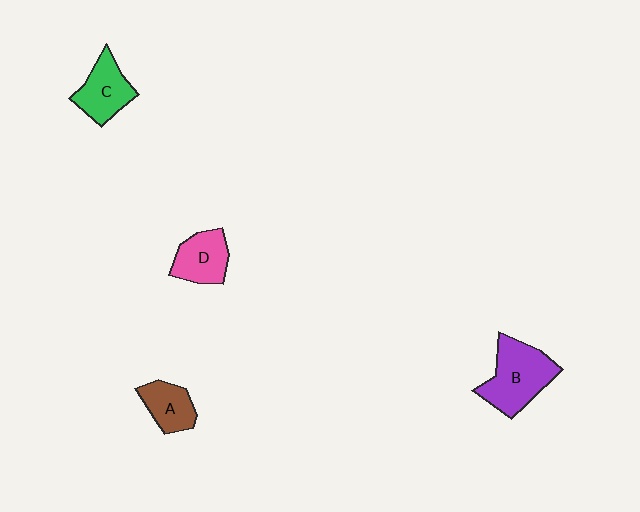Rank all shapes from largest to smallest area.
From largest to smallest: B (purple), C (green), D (pink), A (brown).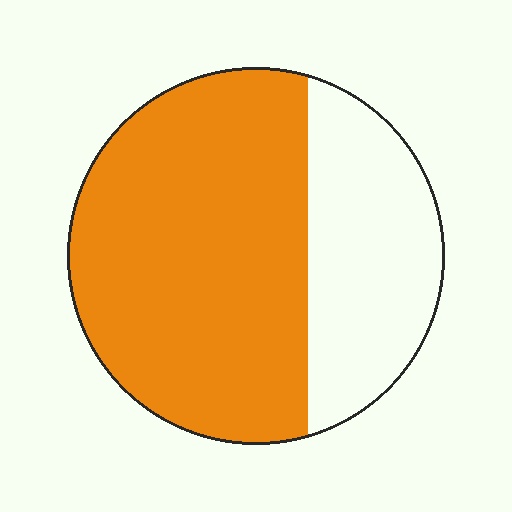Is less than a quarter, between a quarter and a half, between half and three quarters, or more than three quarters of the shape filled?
Between half and three quarters.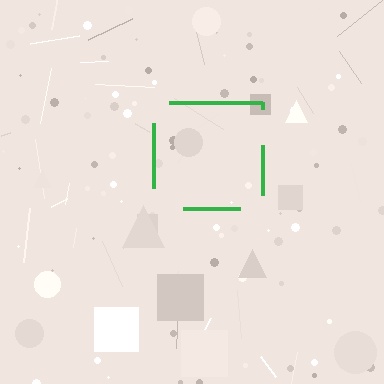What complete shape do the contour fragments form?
The contour fragments form a square.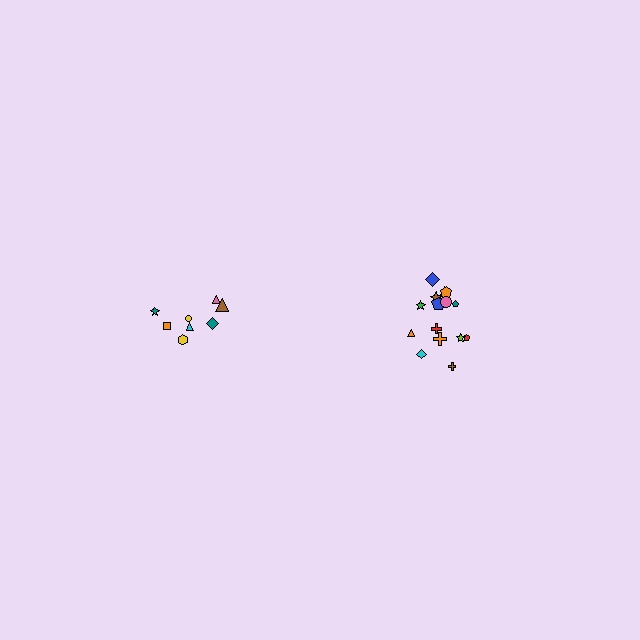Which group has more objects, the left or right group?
The right group.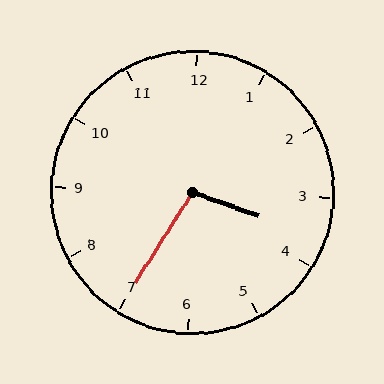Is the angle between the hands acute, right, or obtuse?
It is obtuse.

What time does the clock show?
3:35.